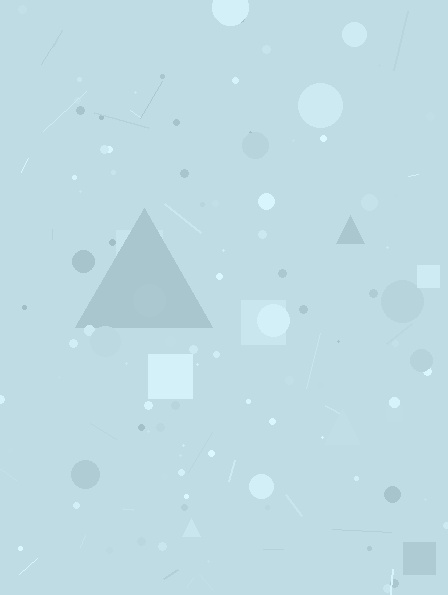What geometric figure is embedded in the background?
A triangle is embedded in the background.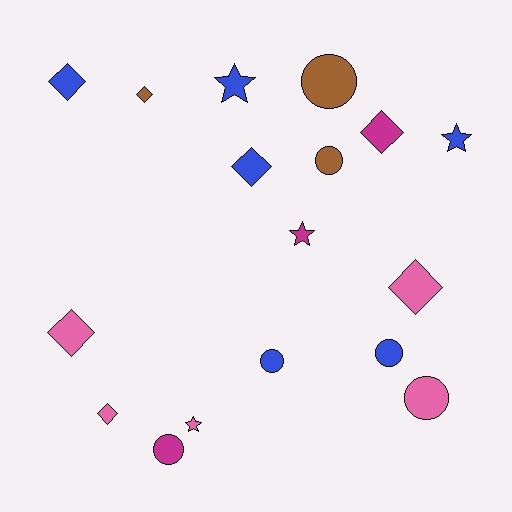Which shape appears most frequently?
Diamond, with 7 objects.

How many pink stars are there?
There is 1 pink star.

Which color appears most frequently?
Blue, with 6 objects.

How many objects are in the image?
There are 17 objects.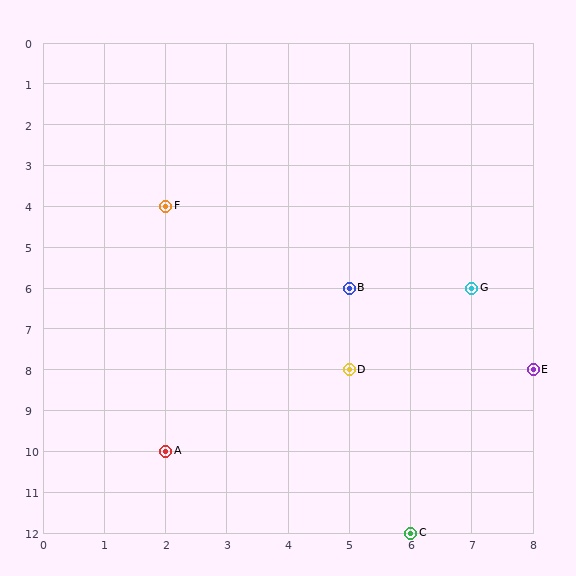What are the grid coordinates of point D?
Point D is at grid coordinates (5, 8).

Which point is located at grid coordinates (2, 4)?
Point F is at (2, 4).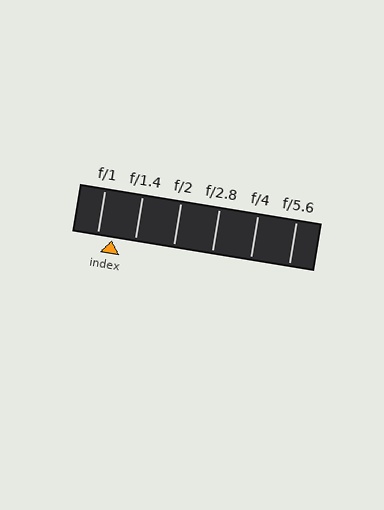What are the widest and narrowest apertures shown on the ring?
The widest aperture shown is f/1 and the narrowest is f/5.6.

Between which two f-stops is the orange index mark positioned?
The index mark is between f/1 and f/1.4.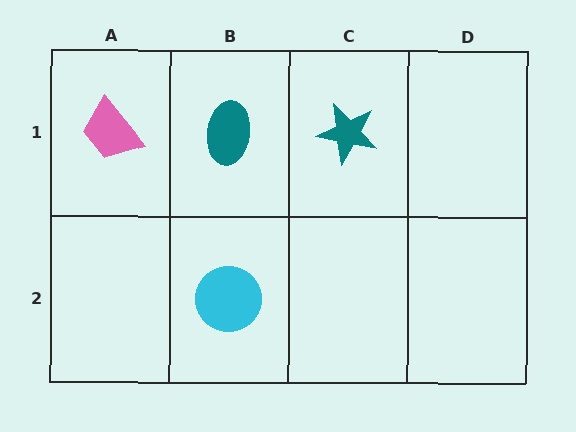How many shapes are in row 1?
3 shapes.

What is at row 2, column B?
A cyan circle.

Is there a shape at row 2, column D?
No, that cell is empty.